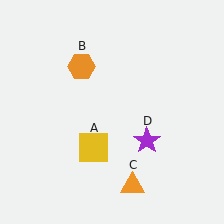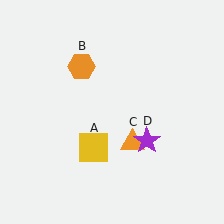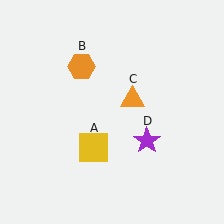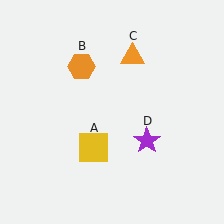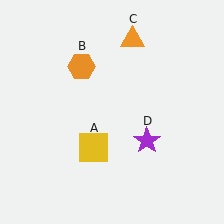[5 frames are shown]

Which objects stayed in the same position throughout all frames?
Yellow square (object A) and orange hexagon (object B) and purple star (object D) remained stationary.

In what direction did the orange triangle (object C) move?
The orange triangle (object C) moved up.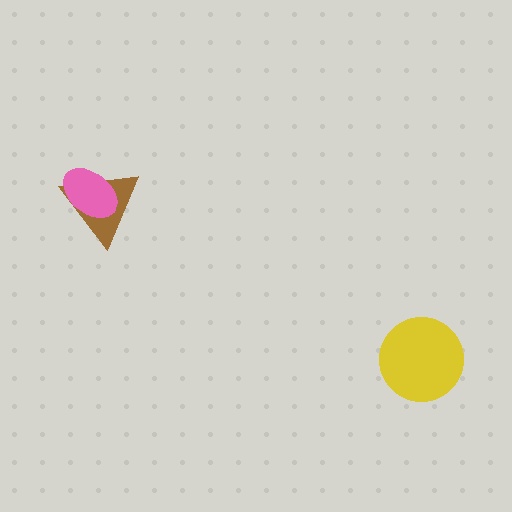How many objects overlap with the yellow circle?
0 objects overlap with the yellow circle.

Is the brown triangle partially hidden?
Yes, it is partially covered by another shape.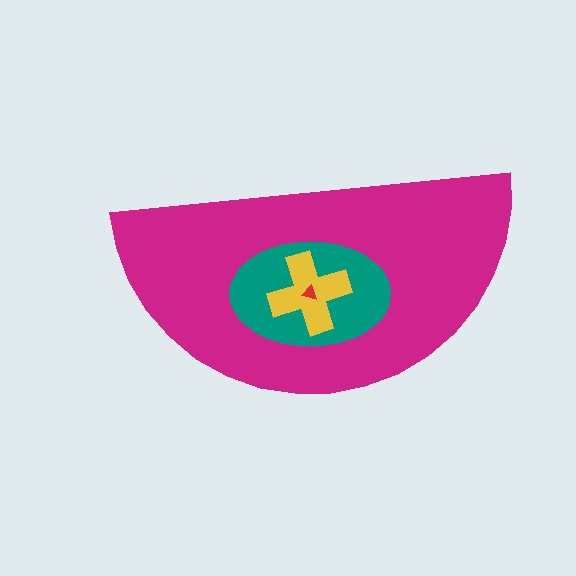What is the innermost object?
The red triangle.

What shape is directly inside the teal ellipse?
The yellow cross.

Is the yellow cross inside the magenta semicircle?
Yes.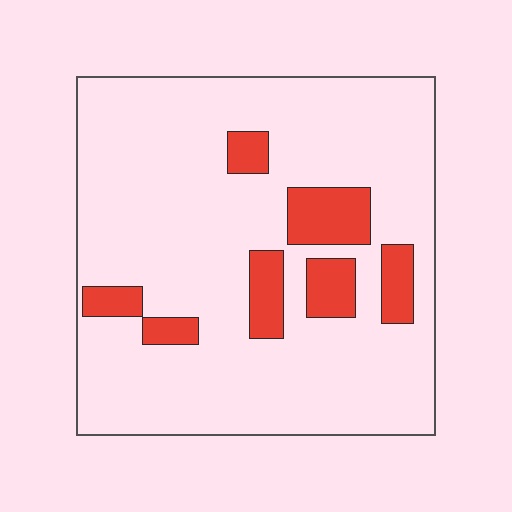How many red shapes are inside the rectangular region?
7.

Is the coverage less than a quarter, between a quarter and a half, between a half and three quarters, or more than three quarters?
Less than a quarter.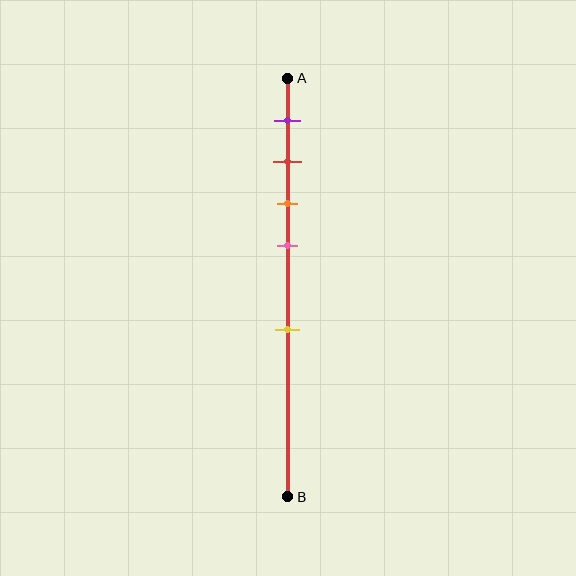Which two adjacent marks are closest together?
The red and orange marks are the closest adjacent pair.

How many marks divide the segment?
There are 5 marks dividing the segment.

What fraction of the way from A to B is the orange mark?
The orange mark is approximately 30% (0.3) of the way from A to B.